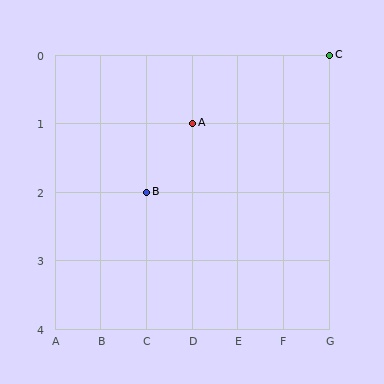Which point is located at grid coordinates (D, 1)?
Point A is at (D, 1).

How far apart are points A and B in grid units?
Points A and B are 1 column and 1 row apart (about 1.4 grid units diagonally).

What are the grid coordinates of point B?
Point B is at grid coordinates (C, 2).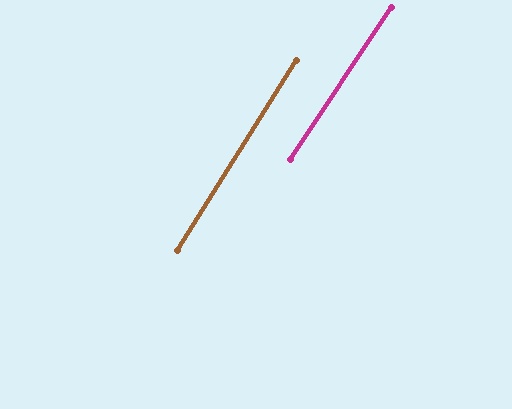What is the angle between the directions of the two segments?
Approximately 1 degree.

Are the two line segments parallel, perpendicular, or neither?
Parallel — their directions differ by only 1.3°.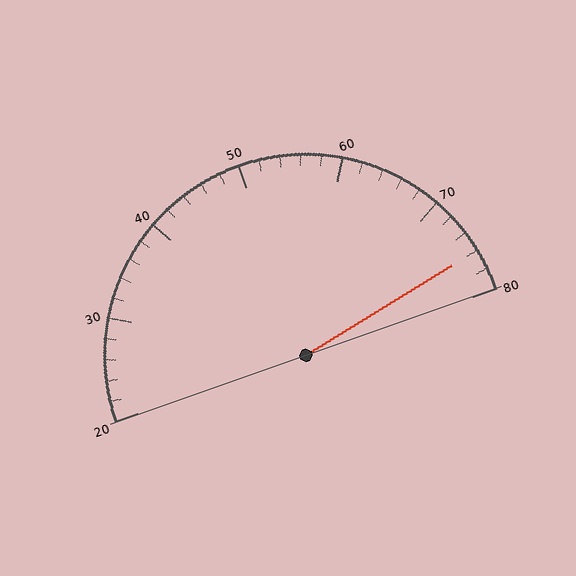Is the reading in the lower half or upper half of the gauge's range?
The reading is in the upper half of the range (20 to 80).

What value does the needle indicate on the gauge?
The needle indicates approximately 76.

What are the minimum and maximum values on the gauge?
The gauge ranges from 20 to 80.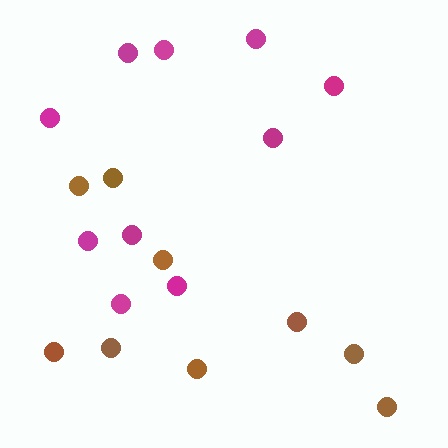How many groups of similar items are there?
There are 2 groups: one group of brown circles (9) and one group of magenta circles (10).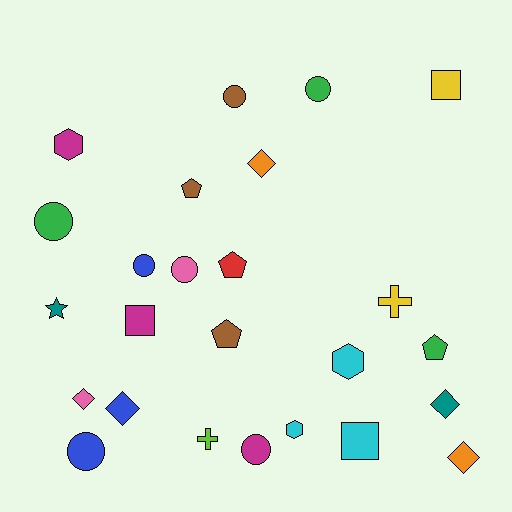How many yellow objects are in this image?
There are 2 yellow objects.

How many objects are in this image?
There are 25 objects.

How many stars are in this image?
There is 1 star.